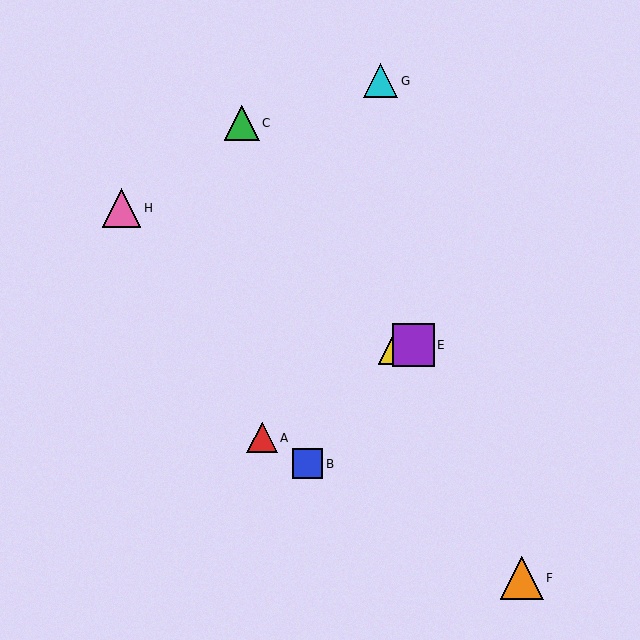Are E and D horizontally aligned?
Yes, both are at y≈345.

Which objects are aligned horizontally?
Objects D, E are aligned horizontally.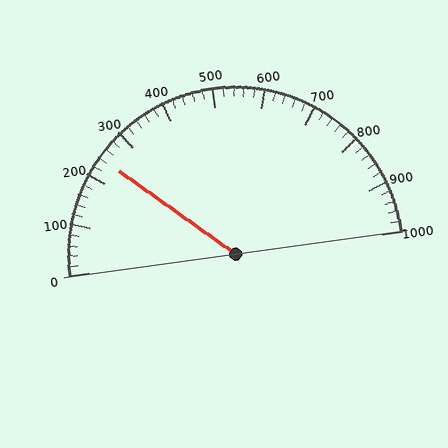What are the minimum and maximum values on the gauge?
The gauge ranges from 0 to 1000.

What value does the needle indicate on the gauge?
The needle indicates approximately 240.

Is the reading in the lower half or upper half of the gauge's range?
The reading is in the lower half of the range (0 to 1000).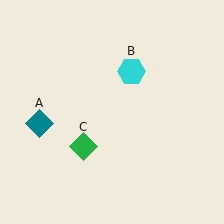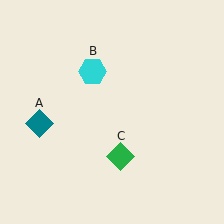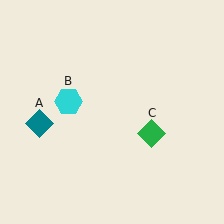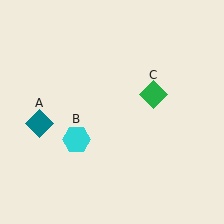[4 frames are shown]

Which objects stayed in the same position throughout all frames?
Teal diamond (object A) remained stationary.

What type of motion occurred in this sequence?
The cyan hexagon (object B), green diamond (object C) rotated counterclockwise around the center of the scene.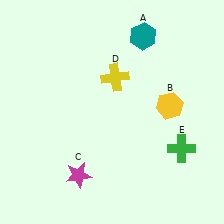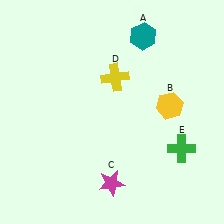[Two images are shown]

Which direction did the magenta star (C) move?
The magenta star (C) moved right.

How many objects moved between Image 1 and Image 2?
1 object moved between the two images.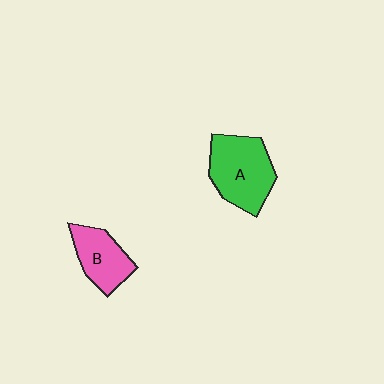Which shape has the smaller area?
Shape B (pink).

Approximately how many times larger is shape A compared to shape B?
Approximately 1.4 times.